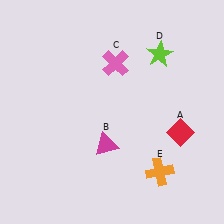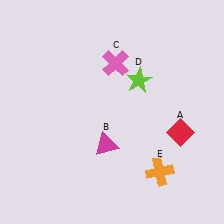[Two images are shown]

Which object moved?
The lime star (D) moved down.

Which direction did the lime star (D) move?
The lime star (D) moved down.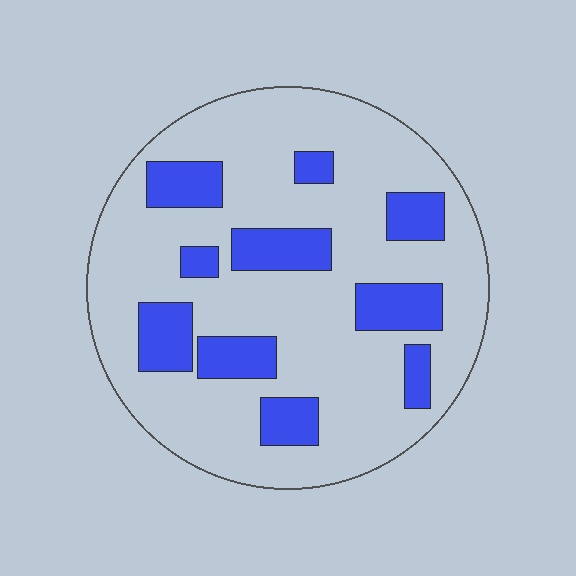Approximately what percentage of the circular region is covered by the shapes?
Approximately 25%.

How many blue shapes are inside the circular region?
10.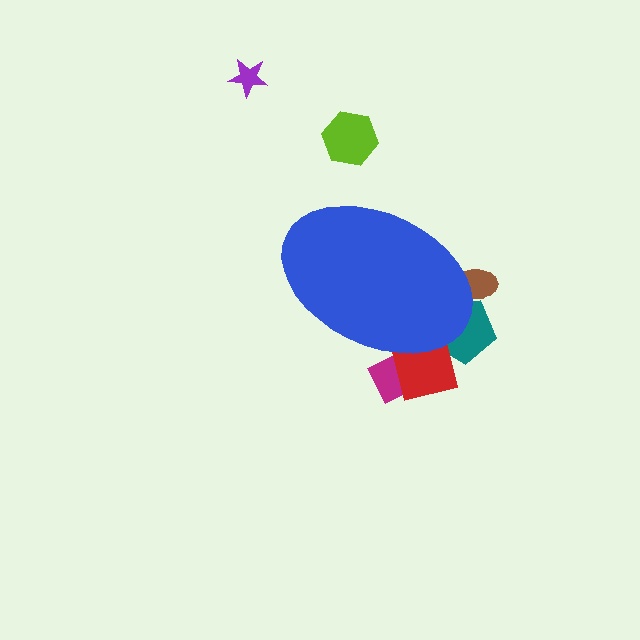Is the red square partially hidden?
Yes, the red square is partially hidden behind the blue ellipse.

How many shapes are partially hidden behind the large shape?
4 shapes are partially hidden.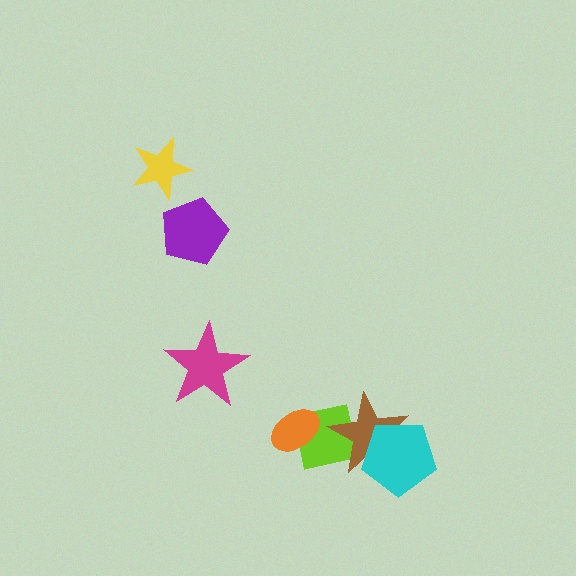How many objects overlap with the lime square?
2 objects overlap with the lime square.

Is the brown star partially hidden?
Yes, it is partially covered by another shape.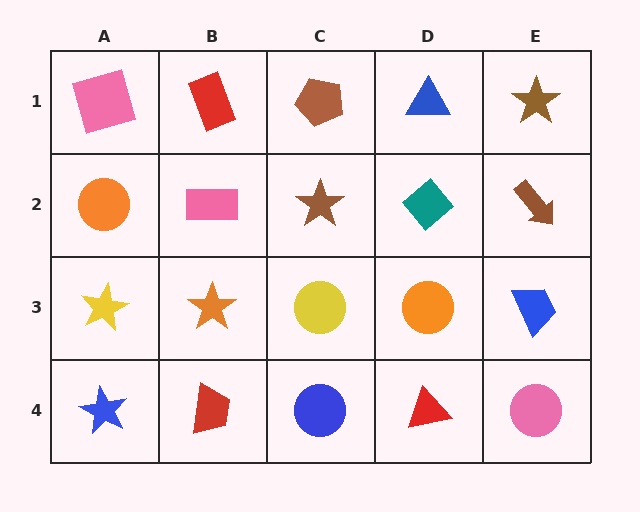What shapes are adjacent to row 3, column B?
A pink rectangle (row 2, column B), a red trapezoid (row 4, column B), a yellow star (row 3, column A), a yellow circle (row 3, column C).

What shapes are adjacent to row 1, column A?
An orange circle (row 2, column A), a red rectangle (row 1, column B).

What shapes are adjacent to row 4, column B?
An orange star (row 3, column B), a blue star (row 4, column A), a blue circle (row 4, column C).